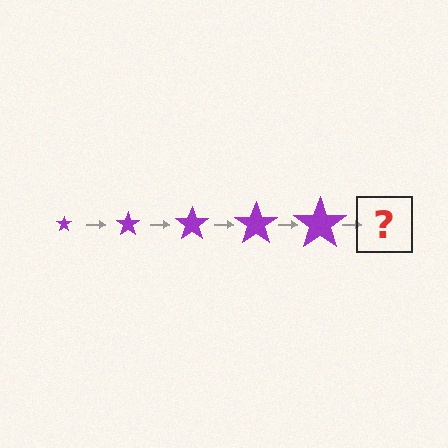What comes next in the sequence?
The next element should be a purple star, larger than the previous one.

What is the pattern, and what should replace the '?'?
The pattern is that the star gets progressively larger each step. The '?' should be a purple star, larger than the previous one.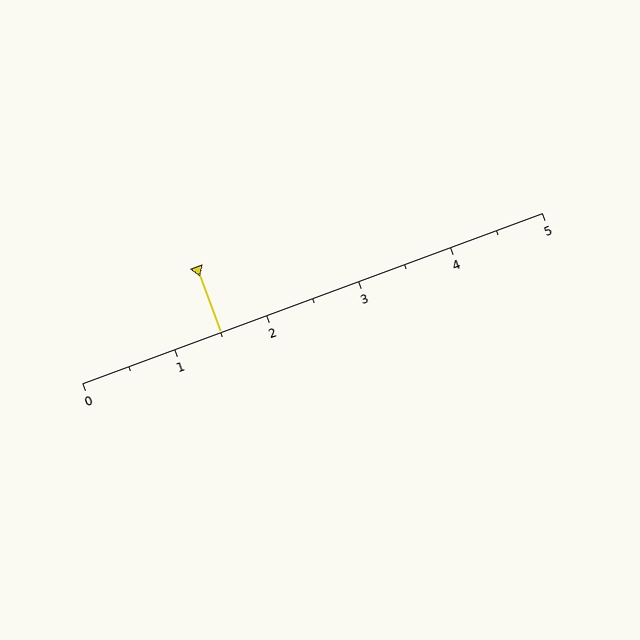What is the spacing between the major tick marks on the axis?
The major ticks are spaced 1 apart.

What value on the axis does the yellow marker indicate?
The marker indicates approximately 1.5.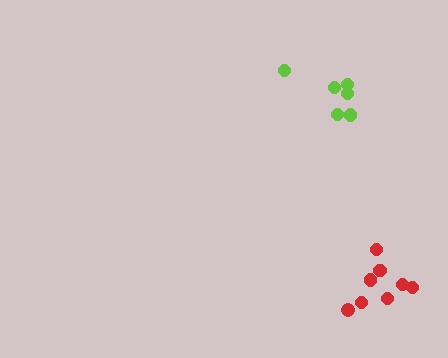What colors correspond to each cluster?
The clusters are colored: lime, red.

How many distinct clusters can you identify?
There are 2 distinct clusters.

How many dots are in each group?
Group 1: 6 dots, Group 2: 8 dots (14 total).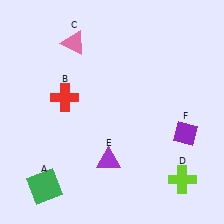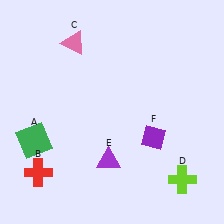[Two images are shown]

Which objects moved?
The objects that moved are: the green square (A), the red cross (B), the purple diamond (F).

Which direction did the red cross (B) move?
The red cross (B) moved down.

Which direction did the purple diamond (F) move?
The purple diamond (F) moved left.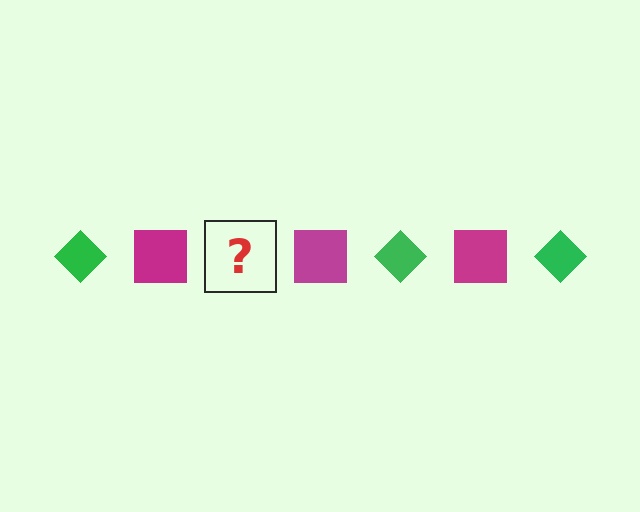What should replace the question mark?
The question mark should be replaced with a green diamond.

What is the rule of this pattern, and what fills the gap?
The rule is that the pattern alternates between green diamond and magenta square. The gap should be filled with a green diamond.